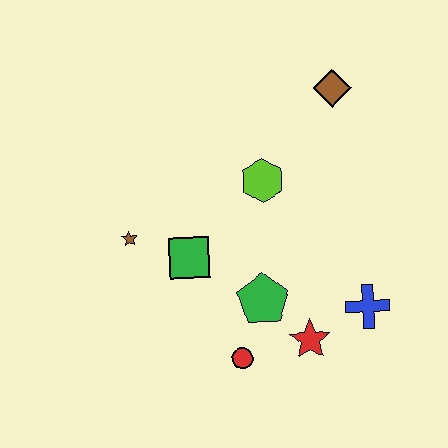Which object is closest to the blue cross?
The red star is closest to the blue cross.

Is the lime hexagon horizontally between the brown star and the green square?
No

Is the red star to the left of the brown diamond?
Yes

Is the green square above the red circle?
Yes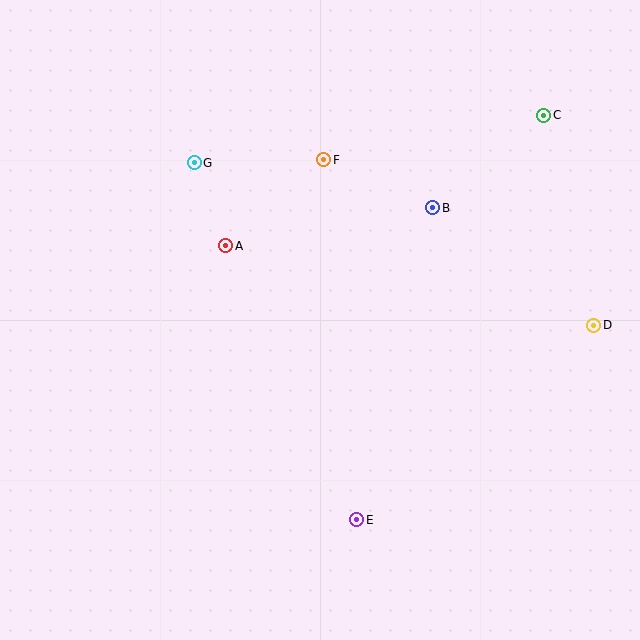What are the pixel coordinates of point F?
Point F is at (323, 160).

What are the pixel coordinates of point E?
Point E is at (357, 520).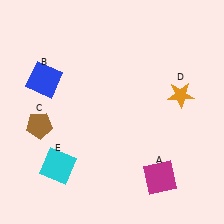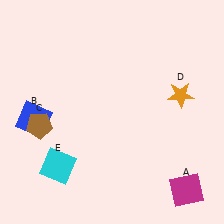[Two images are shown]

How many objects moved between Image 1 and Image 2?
2 objects moved between the two images.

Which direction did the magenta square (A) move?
The magenta square (A) moved right.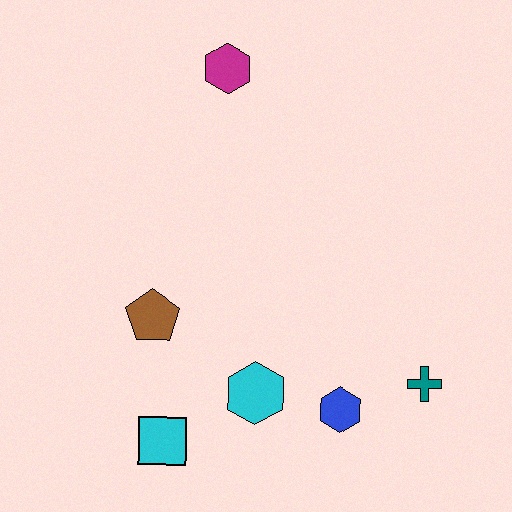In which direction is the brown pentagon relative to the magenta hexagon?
The brown pentagon is below the magenta hexagon.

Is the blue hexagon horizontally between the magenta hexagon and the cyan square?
No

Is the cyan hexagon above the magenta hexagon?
No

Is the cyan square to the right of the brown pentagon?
Yes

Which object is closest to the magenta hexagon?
The brown pentagon is closest to the magenta hexagon.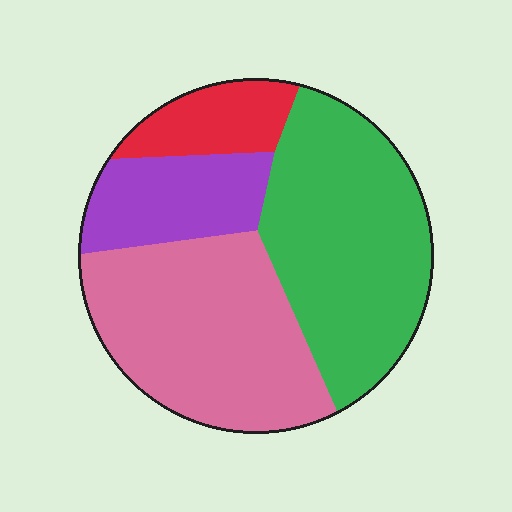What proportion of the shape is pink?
Pink takes up between a third and a half of the shape.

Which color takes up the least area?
Red, at roughly 10%.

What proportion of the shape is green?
Green takes up between a quarter and a half of the shape.